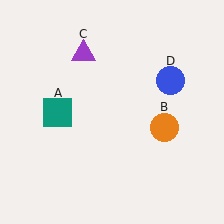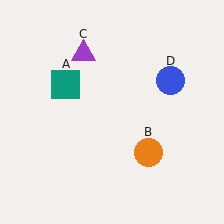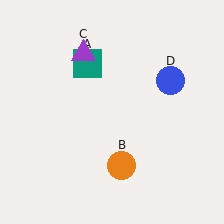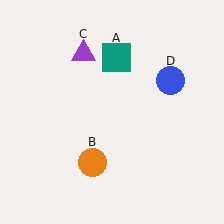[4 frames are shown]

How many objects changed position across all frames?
2 objects changed position: teal square (object A), orange circle (object B).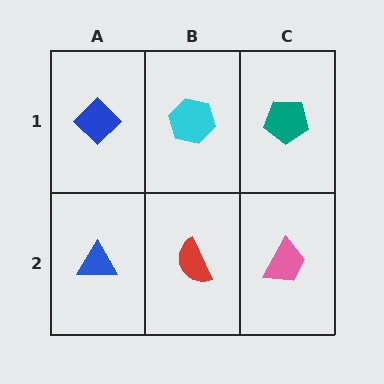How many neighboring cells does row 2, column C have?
2.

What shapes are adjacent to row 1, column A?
A blue triangle (row 2, column A), a cyan hexagon (row 1, column B).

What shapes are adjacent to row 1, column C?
A pink trapezoid (row 2, column C), a cyan hexagon (row 1, column B).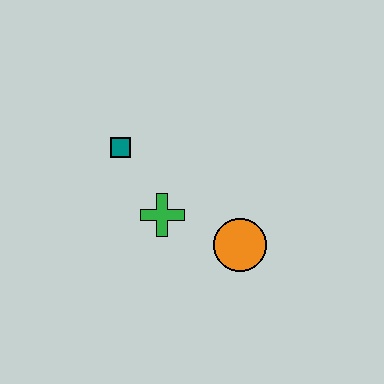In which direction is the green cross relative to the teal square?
The green cross is below the teal square.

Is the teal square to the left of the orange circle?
Yes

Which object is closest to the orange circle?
The green cross is closest to the orange circle.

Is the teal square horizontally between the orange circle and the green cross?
No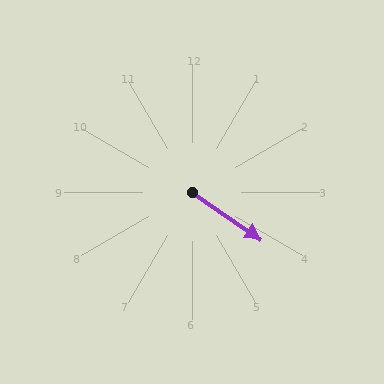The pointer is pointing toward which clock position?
Roughly 4 o'clock.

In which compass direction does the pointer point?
Southeast.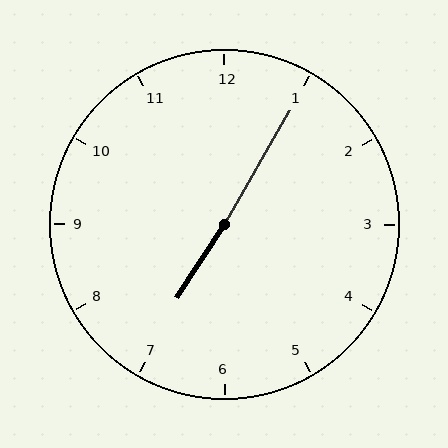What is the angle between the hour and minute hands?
Approximately 178 degrees.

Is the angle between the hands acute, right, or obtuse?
It is obtuse.